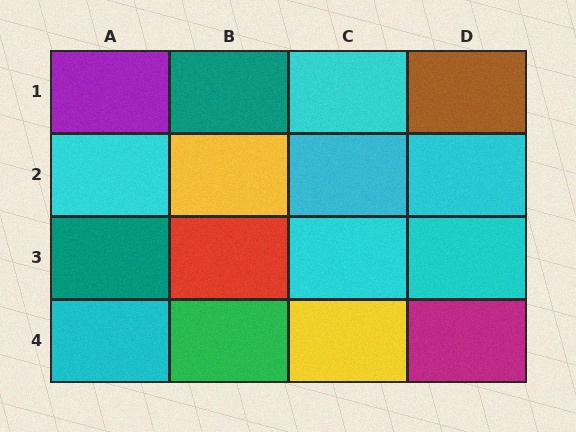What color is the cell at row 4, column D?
Magenta.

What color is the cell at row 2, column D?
Cyan.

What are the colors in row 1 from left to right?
Purple, teal, cyan, brown.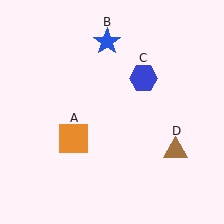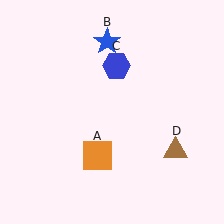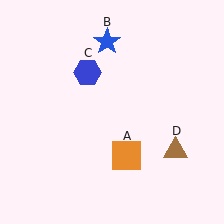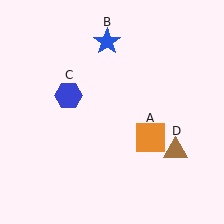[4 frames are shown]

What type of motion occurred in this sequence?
The orange square (object A), blue hexagon (object C) rotated counterclockwise around the center of the scene.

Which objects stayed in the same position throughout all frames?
Blue star (object B) and brown triangle (object D) remained stationary.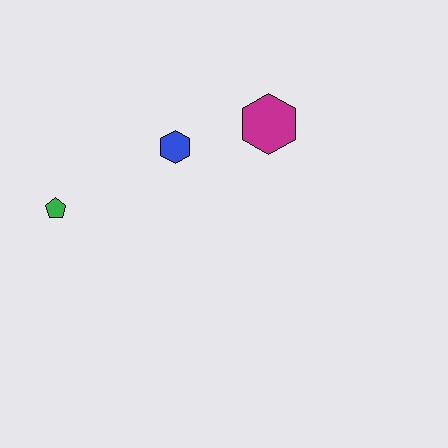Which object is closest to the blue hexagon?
The magenta hexagon is closest to the blue hexagon.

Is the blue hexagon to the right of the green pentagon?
Yes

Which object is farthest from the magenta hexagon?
The green pentagon is farthest from the magenta hexagon.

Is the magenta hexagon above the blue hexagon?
Yes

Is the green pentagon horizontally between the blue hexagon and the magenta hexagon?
No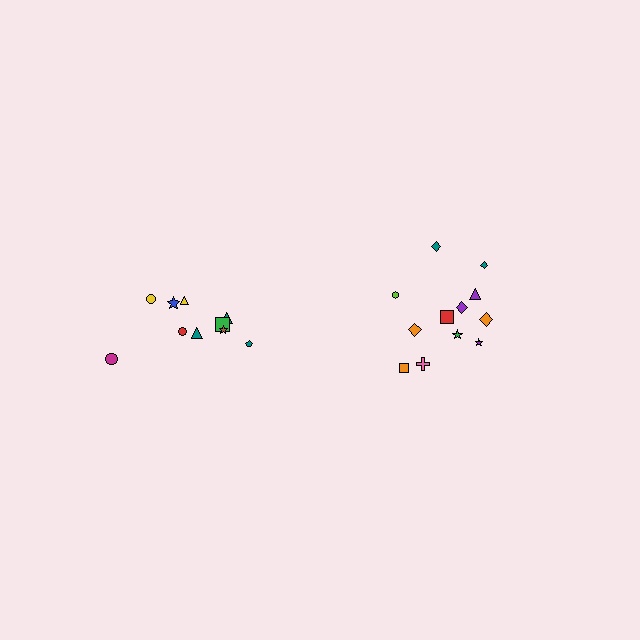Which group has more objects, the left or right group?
The right group.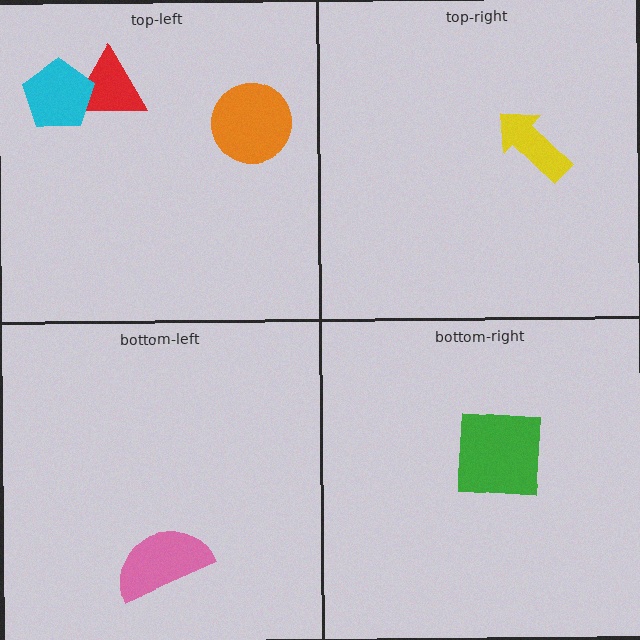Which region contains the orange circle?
The top-left region.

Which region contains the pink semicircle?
The bottom-left region.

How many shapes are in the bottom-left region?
1.